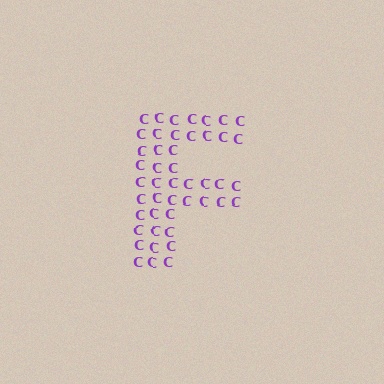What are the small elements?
The small elements are letter C's.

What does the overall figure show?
The overall figure shows the letter F.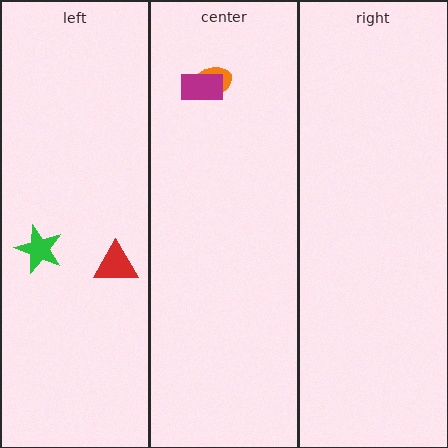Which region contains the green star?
The left region.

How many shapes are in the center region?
2.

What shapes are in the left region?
The green star, the red triangle.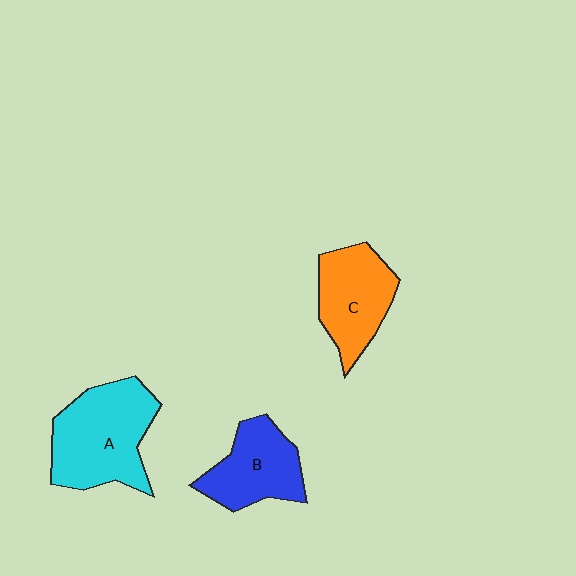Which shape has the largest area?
Shape A (cyan).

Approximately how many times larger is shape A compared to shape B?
Approximately 1.4 times.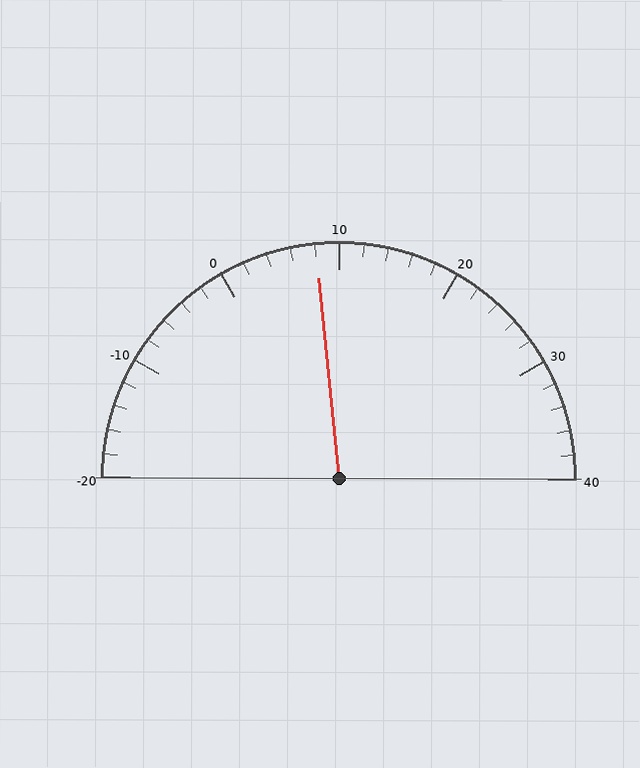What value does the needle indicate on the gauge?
The needle indicates approximately 8.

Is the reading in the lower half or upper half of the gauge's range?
The reading is in the lower half of the range (-20 to 40).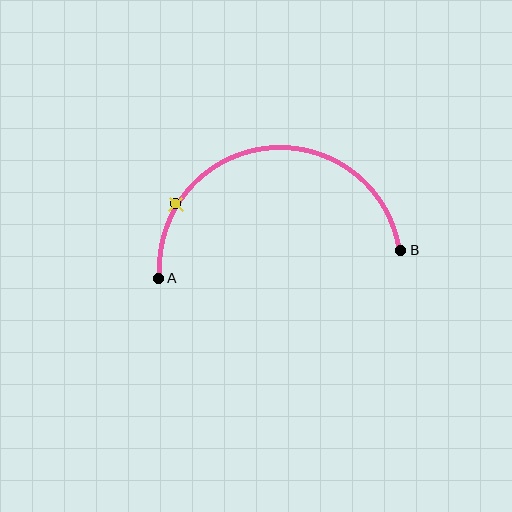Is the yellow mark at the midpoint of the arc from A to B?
No. The yellow mark lies on the arc but is closer to endpoint A. The arc midpoint would be at the point on the curve equidistant along the arc from both A and B.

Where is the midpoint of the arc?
The arc midpoint is the point on the curve farthest from the straight line joining A and B. It sits above that line.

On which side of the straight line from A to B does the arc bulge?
The arc bulges above the straight line connecting A and B.